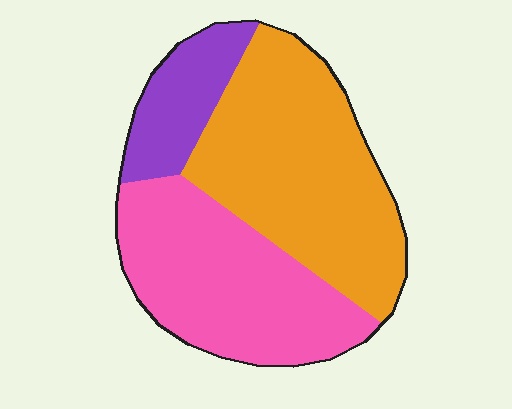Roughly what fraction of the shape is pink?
Pink takes up between a quarter and a half of the shape.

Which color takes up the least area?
Purple, at roughly 15%.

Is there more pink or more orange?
Orange.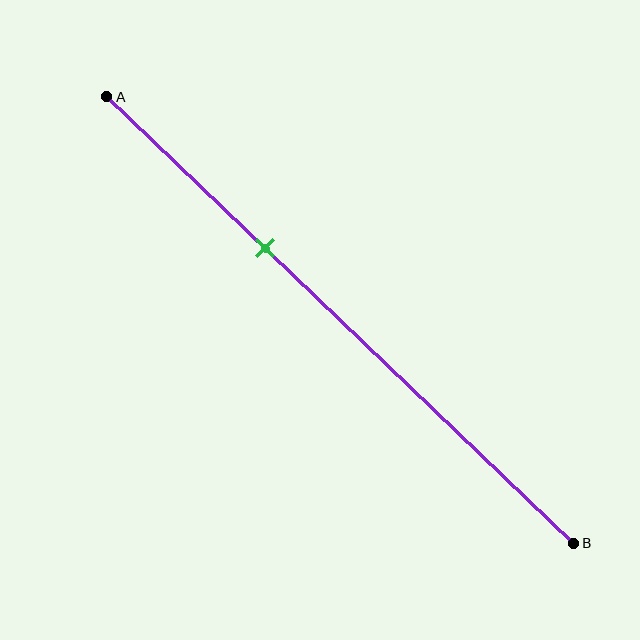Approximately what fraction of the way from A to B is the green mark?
The green mark is approximately 35% of the way from A to B.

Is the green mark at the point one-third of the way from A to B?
Yes, the mark is approximately at the one-third point.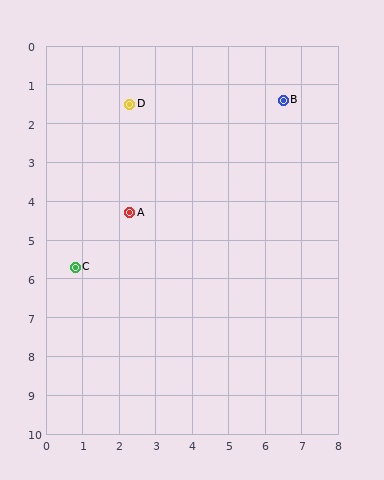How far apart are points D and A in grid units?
Points D and A are about 2.8 grid units apart.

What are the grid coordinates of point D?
Point D is at approximately (2.3, 1.5).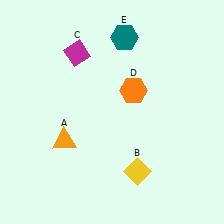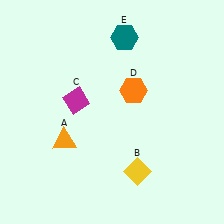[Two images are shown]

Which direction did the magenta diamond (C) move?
The magenta diamond (C) moved down.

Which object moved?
The magenta diamond (C) moved down.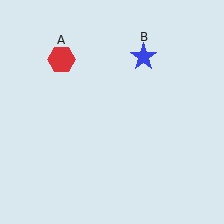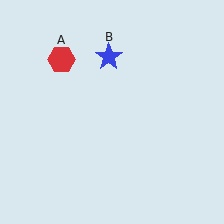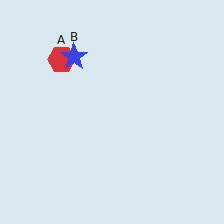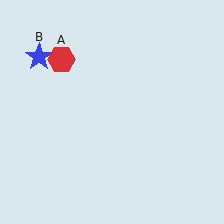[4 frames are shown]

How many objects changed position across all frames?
1 object changed position: blue star (object B).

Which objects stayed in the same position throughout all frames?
Red hexagon (object A) remained stationary.